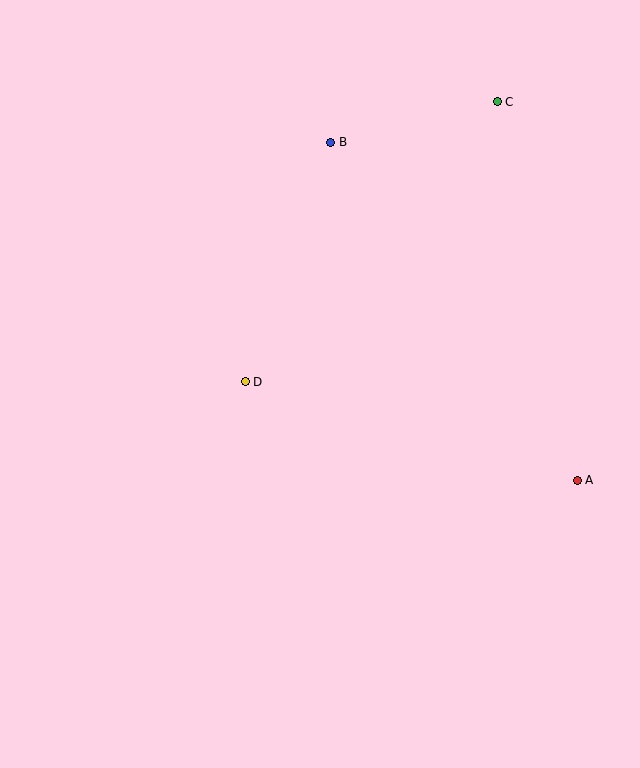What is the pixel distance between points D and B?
The distance between D and B is 254 pixels.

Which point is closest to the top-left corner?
Point B is closest to the top-left corner.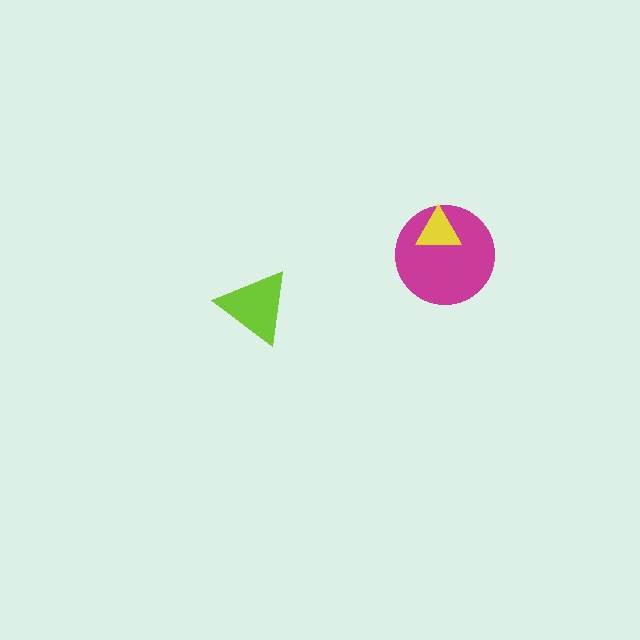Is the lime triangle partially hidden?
No, no other shape covers it.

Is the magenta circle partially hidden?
Yes, it is partially covered by another shape.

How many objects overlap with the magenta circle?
1 object overlaps with the magenta circle.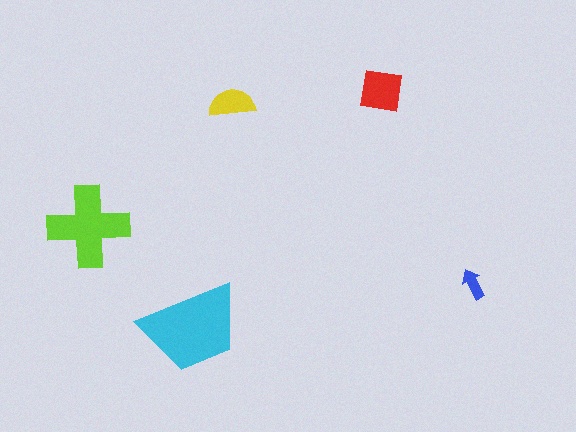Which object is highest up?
The red square is topmost.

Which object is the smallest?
The blue arrow.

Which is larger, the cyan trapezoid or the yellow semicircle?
The cyan trapezoid.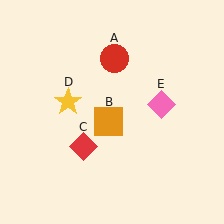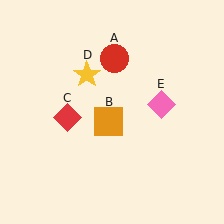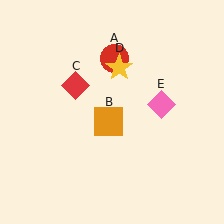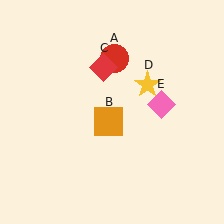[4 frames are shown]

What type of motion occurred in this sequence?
The red diamond (object C), yellow star (object D) rotated clockwise around the center of the scene.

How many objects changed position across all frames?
2 objects changed position: red diamond (object C), yellow star (object D).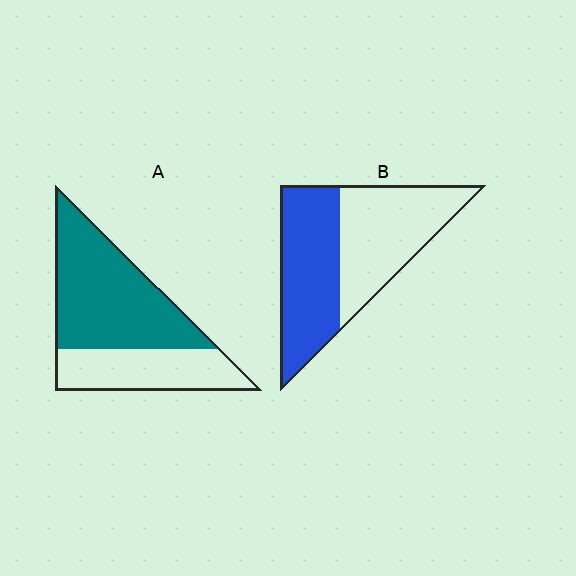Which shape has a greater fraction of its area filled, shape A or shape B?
Shape A.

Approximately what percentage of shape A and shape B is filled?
A is approximately 65% and B is approximately 50%.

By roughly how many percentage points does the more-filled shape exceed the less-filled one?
By roughly 15 percentage points (A over B).